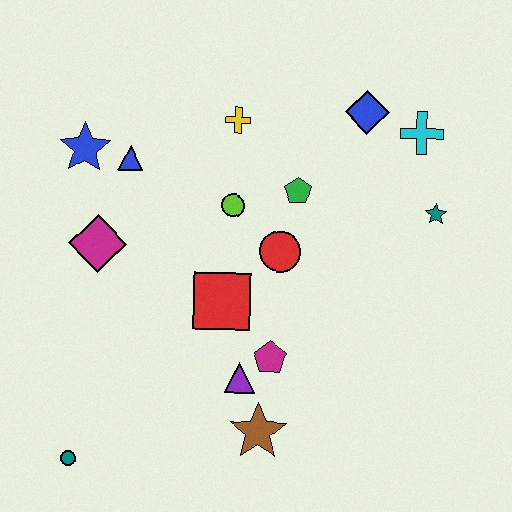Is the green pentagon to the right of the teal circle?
Yes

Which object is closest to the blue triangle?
The blue star is closest to the blue triangle.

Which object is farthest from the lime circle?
The teal circle is farthest from the lime circle.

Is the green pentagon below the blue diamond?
Yes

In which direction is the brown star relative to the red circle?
The brown star is below the red circle.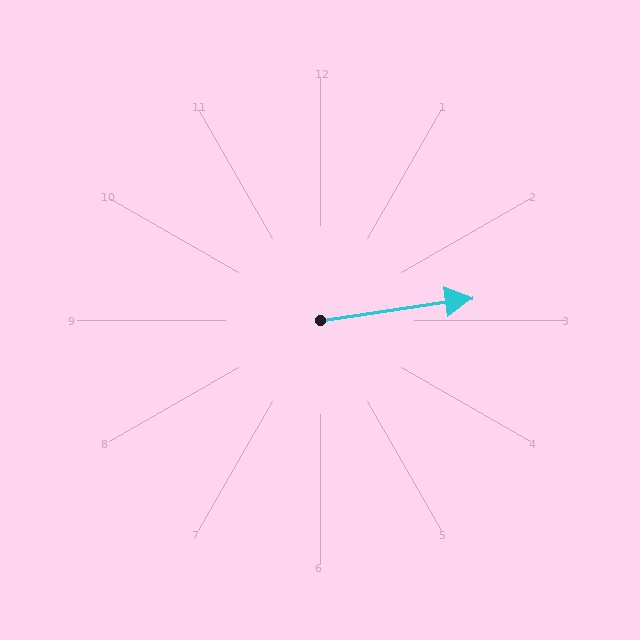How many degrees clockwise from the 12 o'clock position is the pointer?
Approximately 82 degrees.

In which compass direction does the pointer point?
East.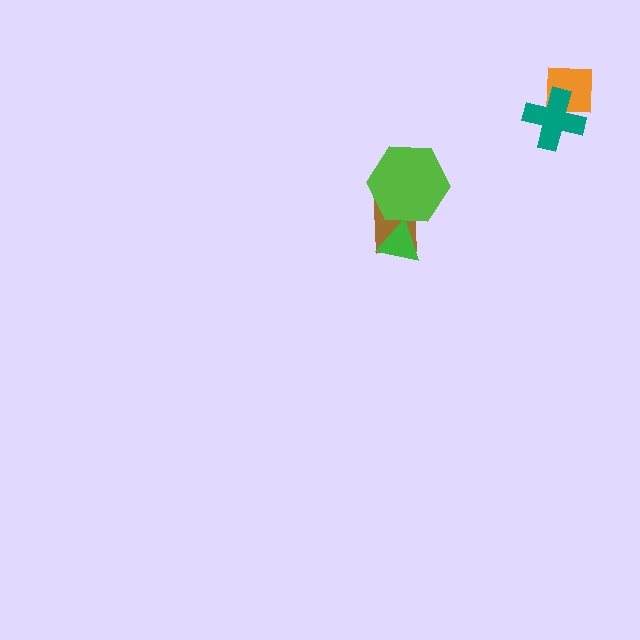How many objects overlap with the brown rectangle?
2 objects overlap with the brown rectangle.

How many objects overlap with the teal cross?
1 object overlaps with the teal cross.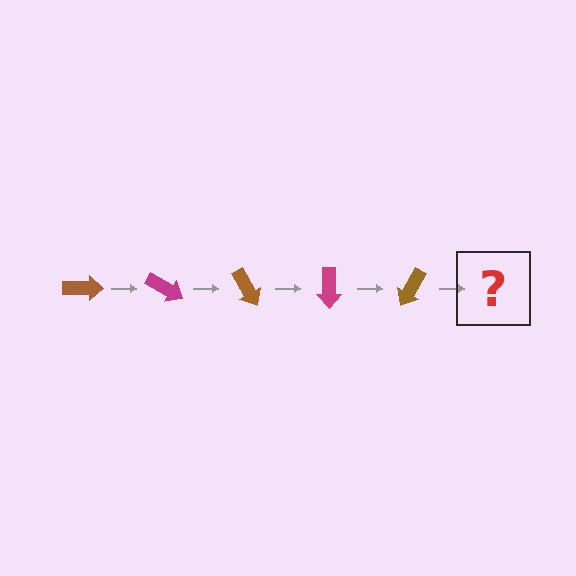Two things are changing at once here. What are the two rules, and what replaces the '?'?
The two rules are that it rotates 30 degrees each step and the color cycles through brown and magenta. The '?' should be a magenta arrow, rotated 150 degrees from the start.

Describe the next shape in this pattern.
It should be a magenta arrow, rotated 150 degrees from the start.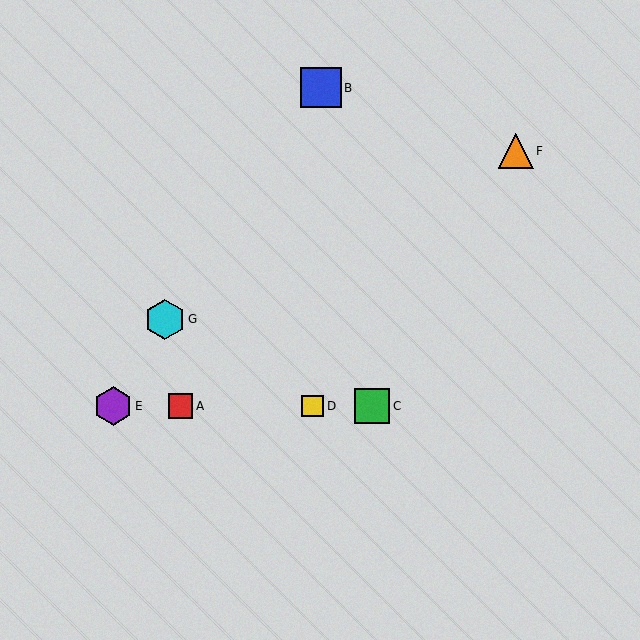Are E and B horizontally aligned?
No, E is at y≈406 and B is at y≈88.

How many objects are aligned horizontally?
4 objects (A, C, D, E) are aligned horizontally.